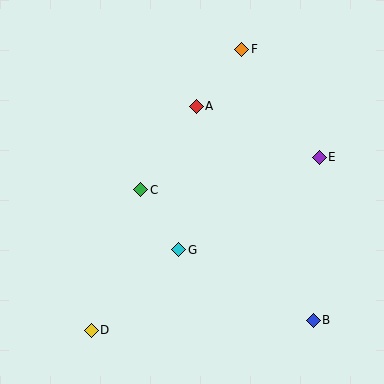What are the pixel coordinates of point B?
Point B is at (313, 320).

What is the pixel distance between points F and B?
The distance between F and B is 280 pixels.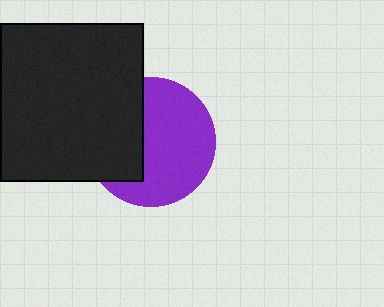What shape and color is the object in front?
The object in front is a black rectangle.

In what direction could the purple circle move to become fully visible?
The purple circle could move right. That would shift it out from behind the black rectangle entirely.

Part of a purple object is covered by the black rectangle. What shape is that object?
It is a circle.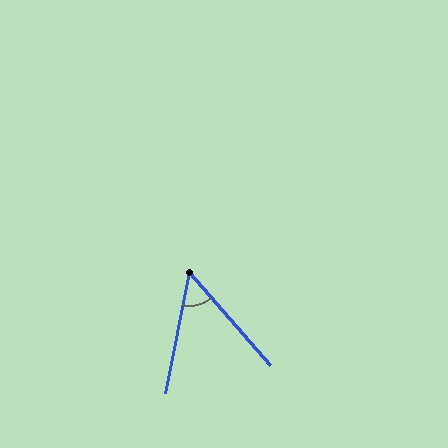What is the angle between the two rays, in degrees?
Approximately 52 degrees.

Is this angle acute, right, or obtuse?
It is acute.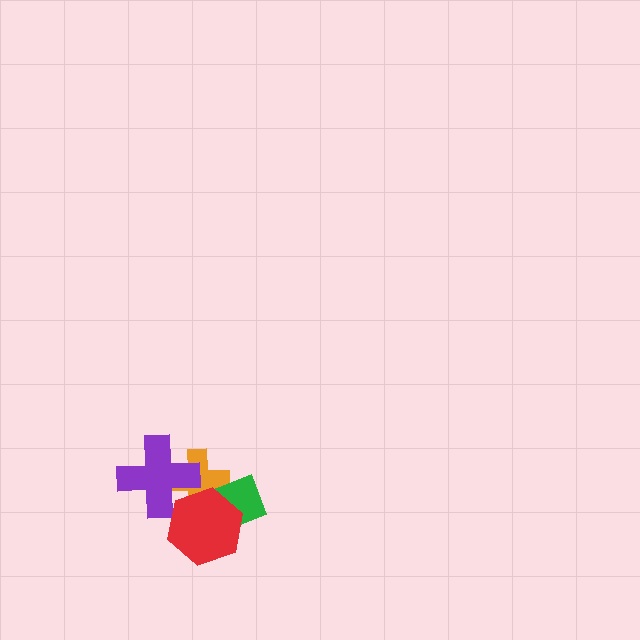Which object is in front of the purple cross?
The red hexagon is in front of the purple cross.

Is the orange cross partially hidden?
Yes, it is partially covered by another shape.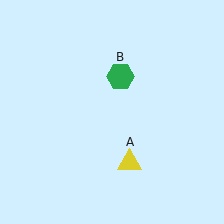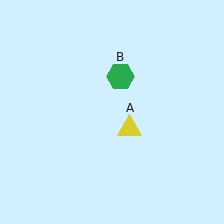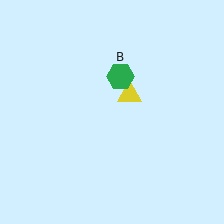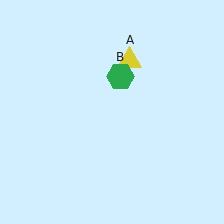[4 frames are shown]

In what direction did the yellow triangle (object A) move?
The yellow triangle (object A) moved up.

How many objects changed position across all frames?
1 object changed position: yellow triangle (object A).